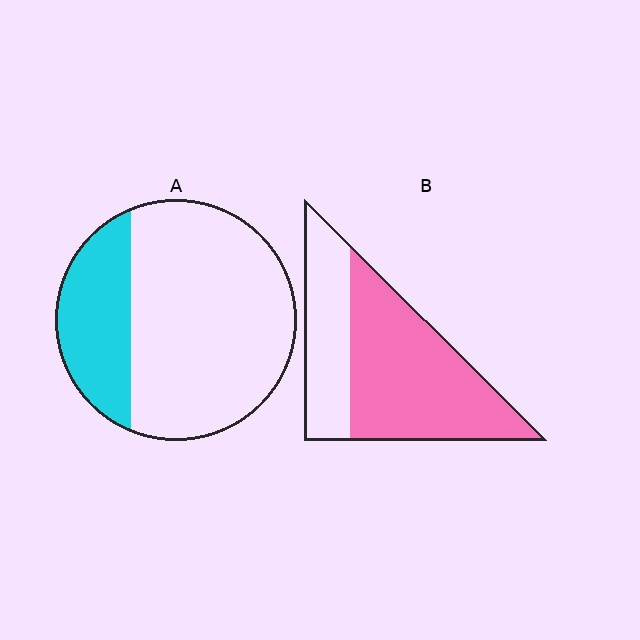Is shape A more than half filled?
No.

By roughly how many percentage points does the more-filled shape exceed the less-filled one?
By roughly 40 percentage points (B over A).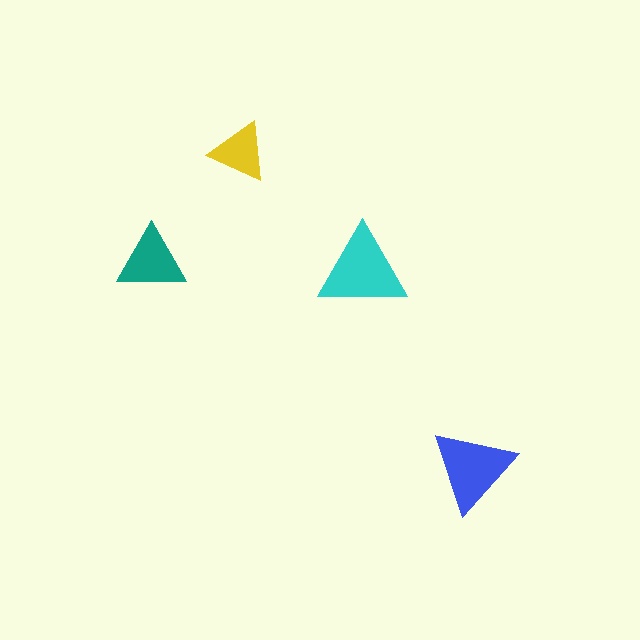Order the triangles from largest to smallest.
the cyan one, the blue one, the teal one, the yellow one.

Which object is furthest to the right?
The blue triangle is rightmost.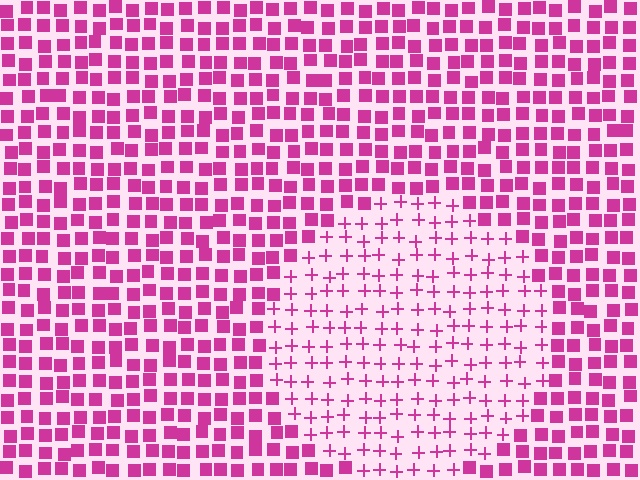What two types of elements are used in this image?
The image uses plus signs inside the circle region and squares outside it.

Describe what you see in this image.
The image is filled with small magenta elements arranged in a uniform grid. A circle-shaped region contains plus signs, while the surrounding area contains squares. The boundary is defined purely by the change in element shape.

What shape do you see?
I see a circle.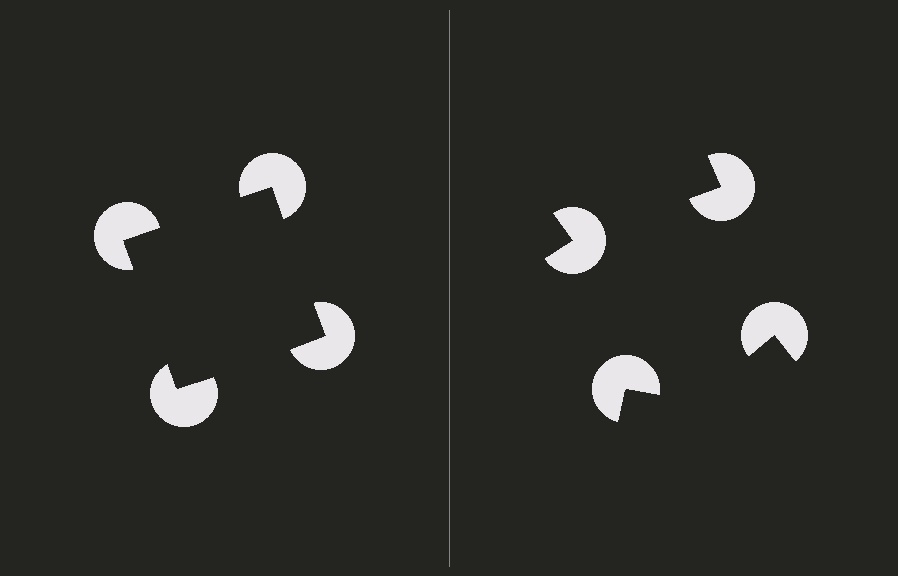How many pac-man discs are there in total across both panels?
8 — 4 on each side.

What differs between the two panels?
The pac-man discs are positioned identically on both sides; only the wedge orientations differ. On the left they align to a square; on the right they are misaligned.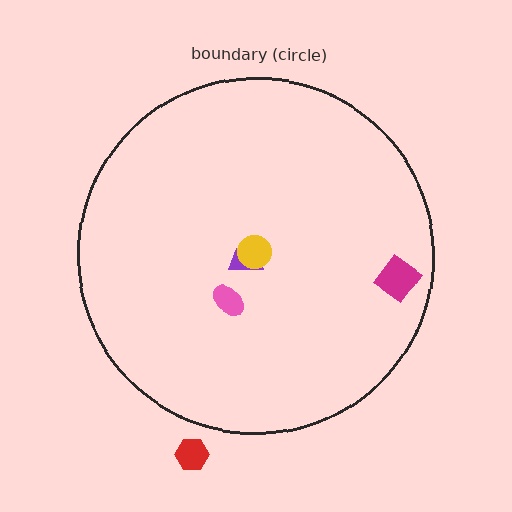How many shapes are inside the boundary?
4 inside, 1 outside.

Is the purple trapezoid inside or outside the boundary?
Inside.